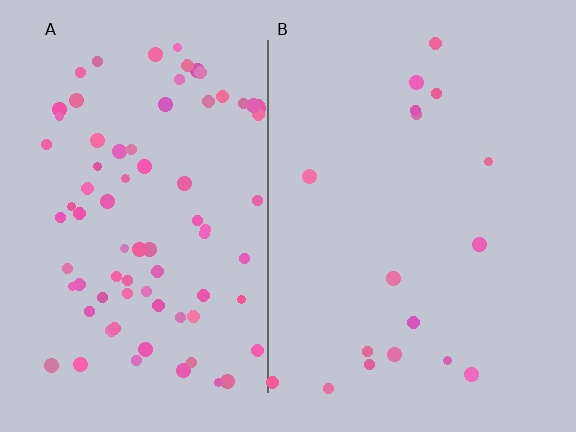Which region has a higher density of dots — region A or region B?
A (the left).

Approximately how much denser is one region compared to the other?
Approximately 4.6× — region A over region B.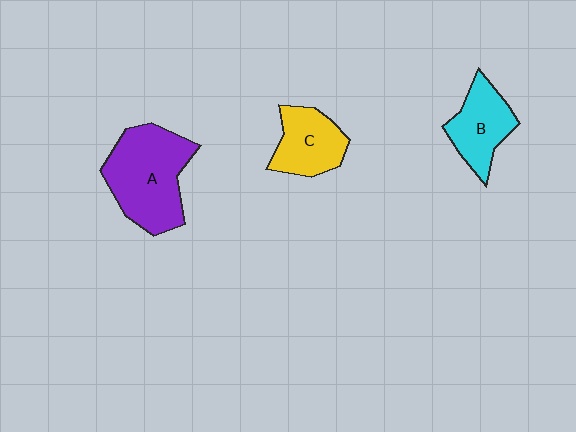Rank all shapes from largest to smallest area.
From largest to smallest: A (purple), B (cyan), C (yellow).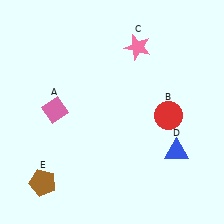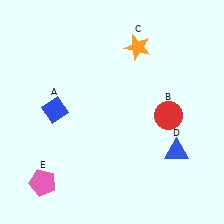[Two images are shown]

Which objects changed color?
A changed from pink to blue. C changed from pink to orange. E changed from brown to pink.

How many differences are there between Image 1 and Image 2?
There are 3 differences between the two images.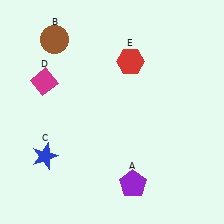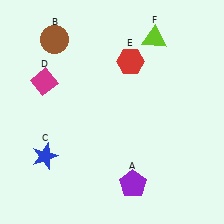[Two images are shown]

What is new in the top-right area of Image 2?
A lime triangle (F) was added in the top-right area of Image 2.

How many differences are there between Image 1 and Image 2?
There is 1 difference between the two images.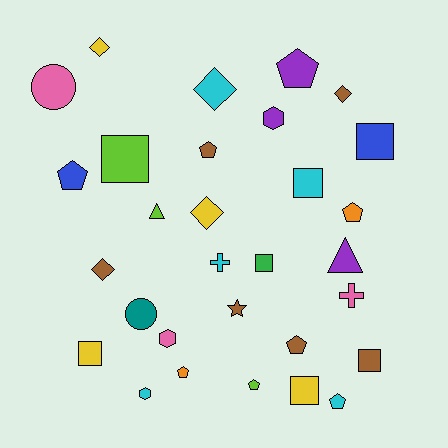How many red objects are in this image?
There are no red objects.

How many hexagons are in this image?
There are 3 hexagons.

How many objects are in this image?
There are 30 objects.